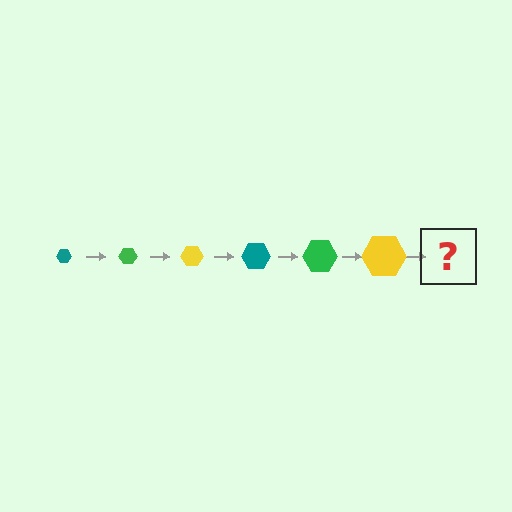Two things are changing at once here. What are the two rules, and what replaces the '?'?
The two rules are that the hexagon grows larger each step and the color cycles through teal, green, and yellow. The '?' should be a teal hexagon, larger than the previous one.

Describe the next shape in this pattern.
It should be a teal hexagon, larger than the previous one.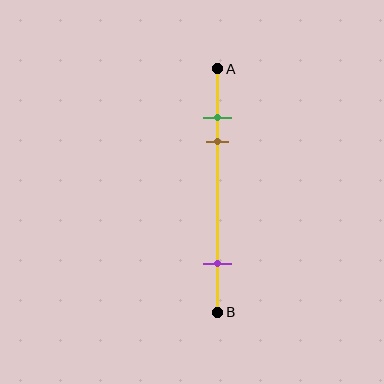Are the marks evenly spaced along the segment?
No, the marks are not evenly spaced.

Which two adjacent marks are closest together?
The green and brown marks are the closest adjacent pair.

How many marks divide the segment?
There are 3 marks dividing the segment.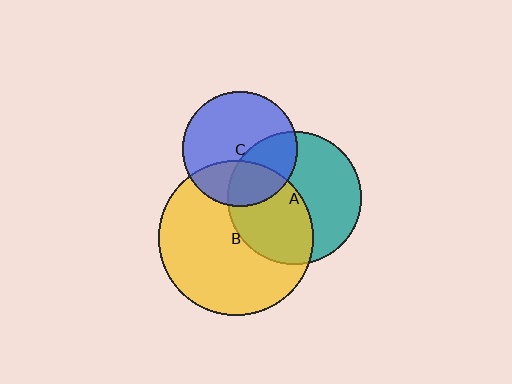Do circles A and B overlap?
Yes.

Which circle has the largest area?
Circle B (yellow).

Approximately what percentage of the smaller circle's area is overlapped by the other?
Approximately 45%.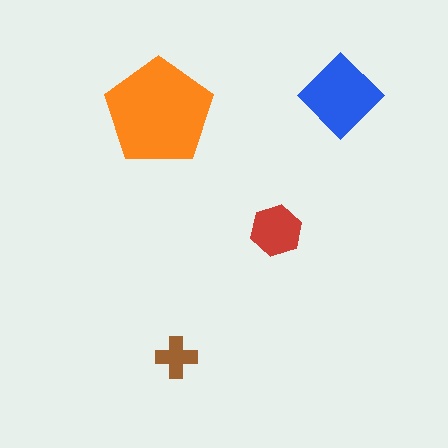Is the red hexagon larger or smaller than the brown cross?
Larger.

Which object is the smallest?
The brown cross.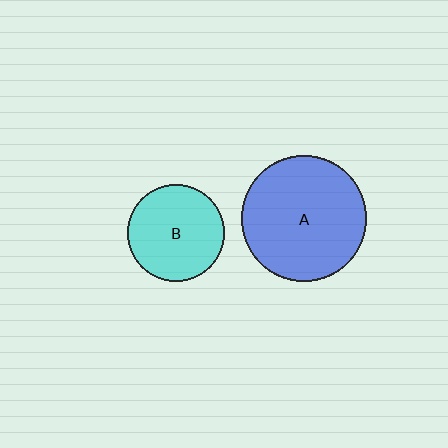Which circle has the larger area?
Circle A (blue).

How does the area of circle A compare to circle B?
Approximately 1.7 times.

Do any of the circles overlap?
No, none of the circles overlap.